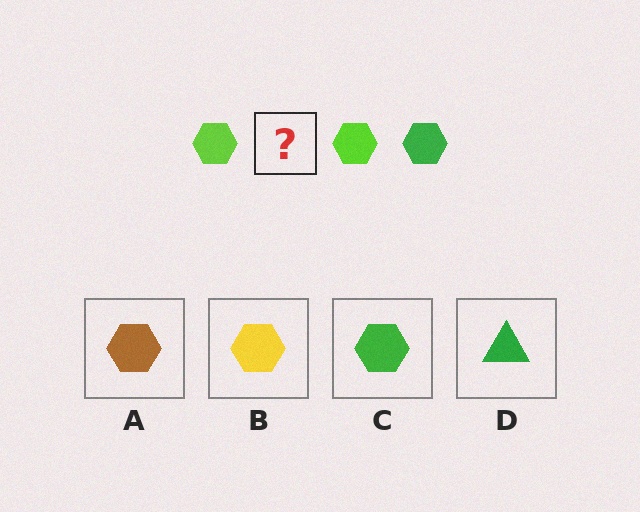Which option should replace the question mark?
Option C.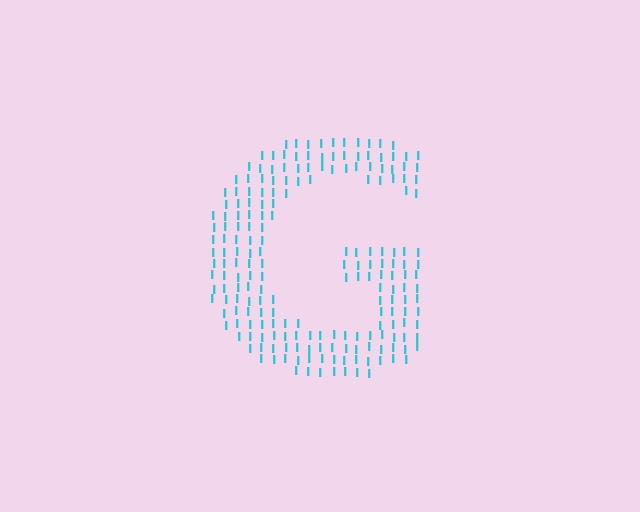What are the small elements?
The small elements are letter I's.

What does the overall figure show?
The overall figure shows the letter G.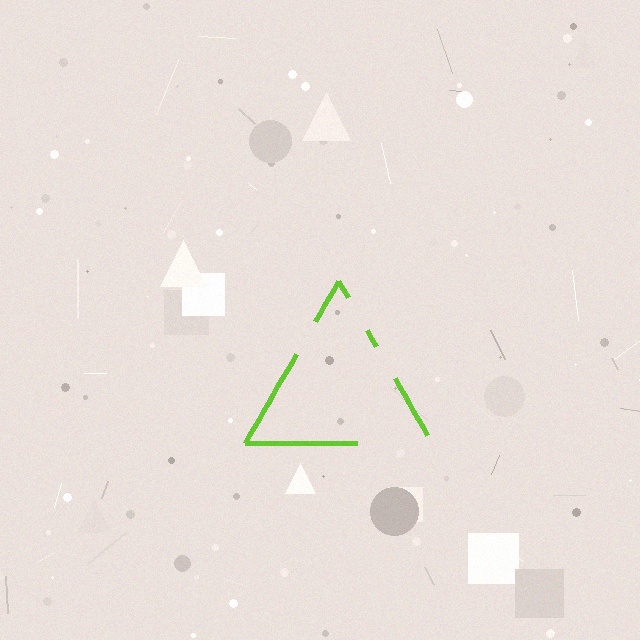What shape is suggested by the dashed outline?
The dashed outline suggests a triangle.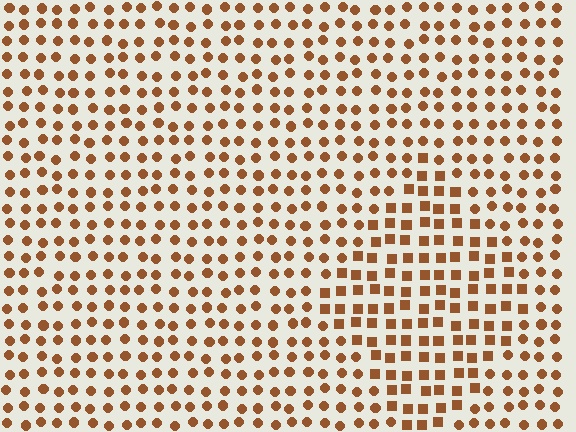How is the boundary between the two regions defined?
The boundary is defined by a change in element shape: squares inside vs. circles outside. All elements share the same color and spacing.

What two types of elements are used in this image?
The image uses squares inside the diamond region and circles outside it.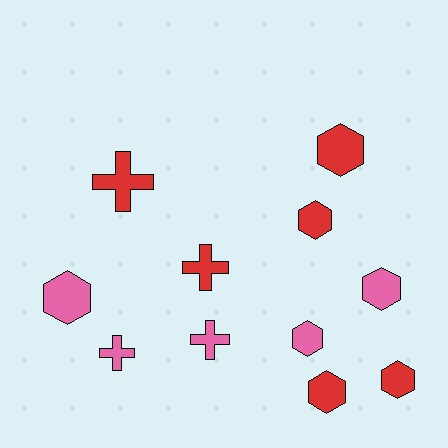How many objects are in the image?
There are 11 objects.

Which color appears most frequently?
Red, with 6 objects.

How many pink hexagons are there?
There are 3 pink hexagons.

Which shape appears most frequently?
Hexagon, with 7 objects.